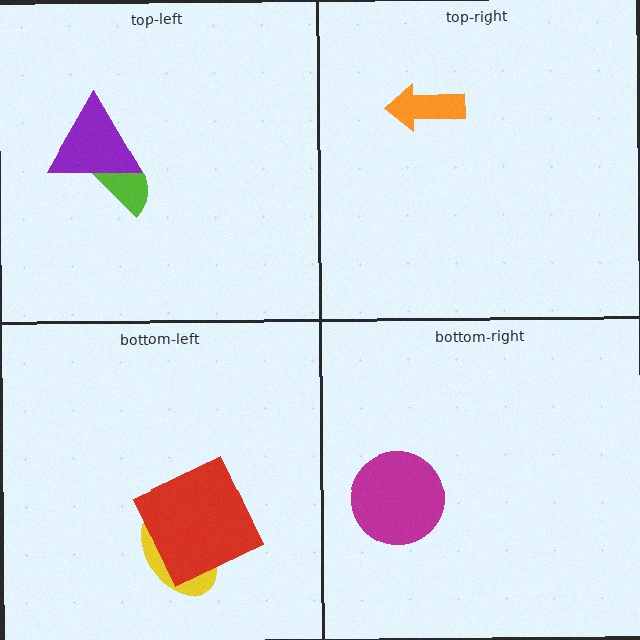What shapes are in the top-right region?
The orange arrow.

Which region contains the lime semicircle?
The top-left region.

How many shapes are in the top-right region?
1.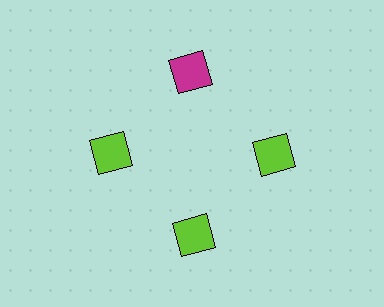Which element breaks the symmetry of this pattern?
The magenta square at roughly the 12 o'clock position breaks the symmetry. All other shapes are lime squares.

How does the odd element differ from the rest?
It has a different color: magenta instead of lime.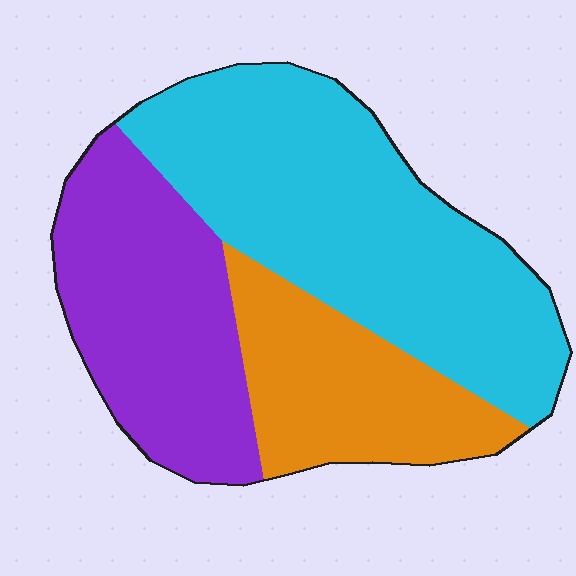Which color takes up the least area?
Orange, at roughly 20%.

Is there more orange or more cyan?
Cyan.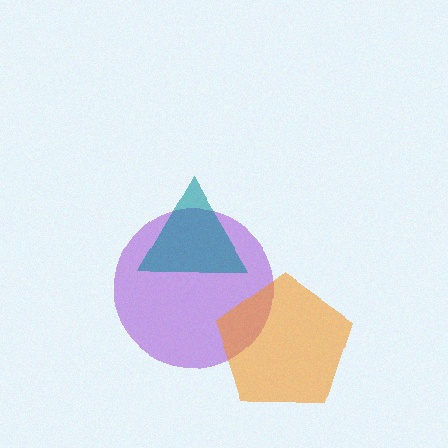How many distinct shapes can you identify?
There are 3 distinct shapes: a purple circle, a teal triangle, an orange pentagon.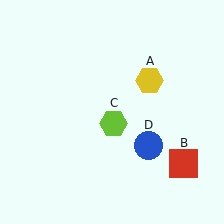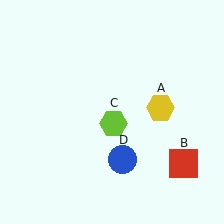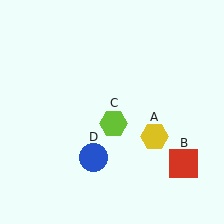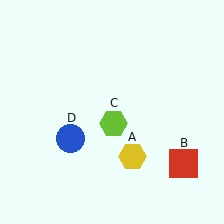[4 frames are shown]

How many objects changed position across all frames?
2 objects changed position: yellow hexagon (object A), blue circle (object D).